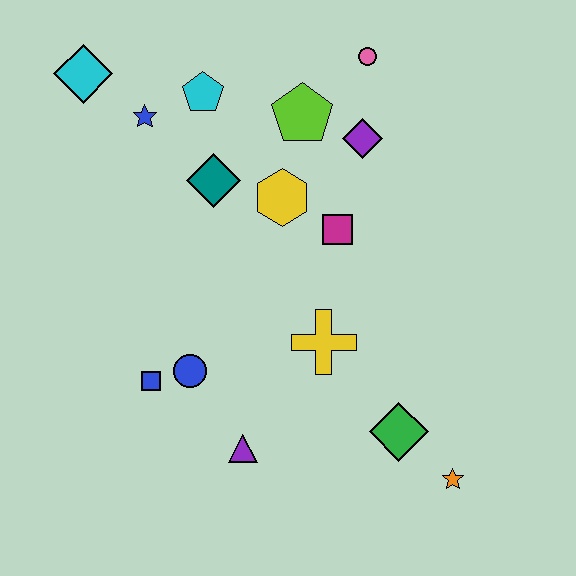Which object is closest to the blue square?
The blue circle is closest to the blue square.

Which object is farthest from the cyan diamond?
The orange star is farthest from the cyan diamond.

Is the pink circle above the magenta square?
Yes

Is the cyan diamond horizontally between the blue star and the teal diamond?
No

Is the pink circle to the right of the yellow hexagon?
Yes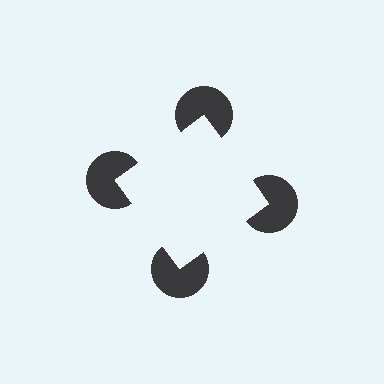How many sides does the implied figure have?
4 sides.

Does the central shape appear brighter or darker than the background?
It typically appears slightly brighter than the background, even though no actual brightness change is drawn.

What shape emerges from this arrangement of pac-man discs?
An illusory square — its edges are inferred from the aligned wedge cuts in the pac-man discs, not physically drawn.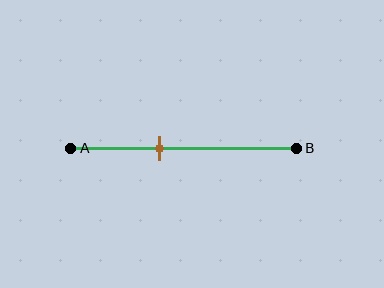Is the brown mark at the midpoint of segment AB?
No, the mark is at about 40% from A, not at the 50% midpoint.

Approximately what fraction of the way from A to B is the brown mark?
The brown mark is approximately 40% of the way from A to B.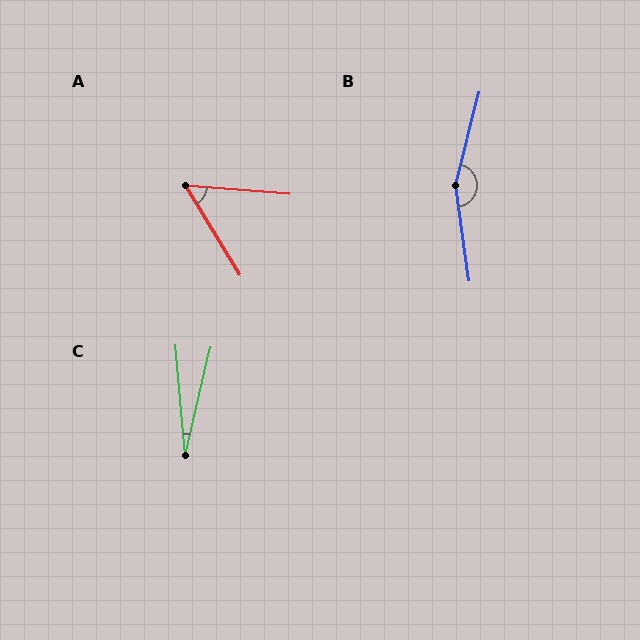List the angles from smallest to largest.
C (18°), A (54°), B (158°).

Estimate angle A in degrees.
Approximately 54 degrees.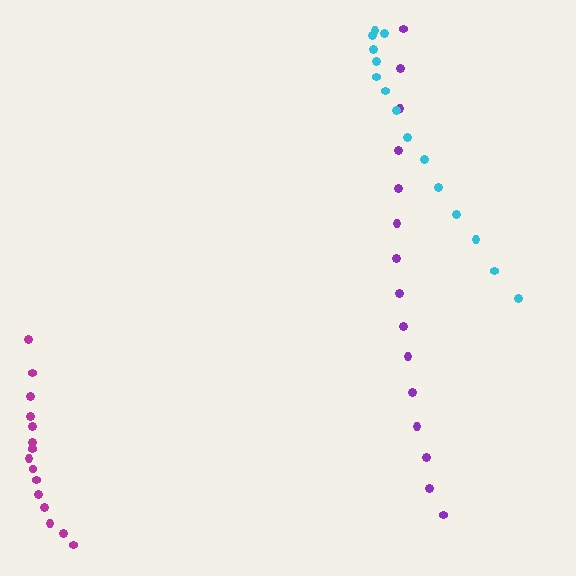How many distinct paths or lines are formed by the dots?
There are 3 distinct paths.